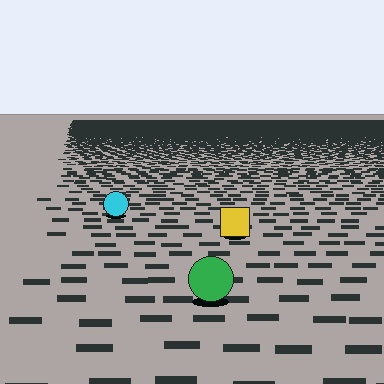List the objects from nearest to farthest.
From nearest to farthest: the green circle, the yellow square, the cyan circle.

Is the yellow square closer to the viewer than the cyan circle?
Yes. The yellow square is closer — you can tell from the texture gradient: the ground texture is coarser near it.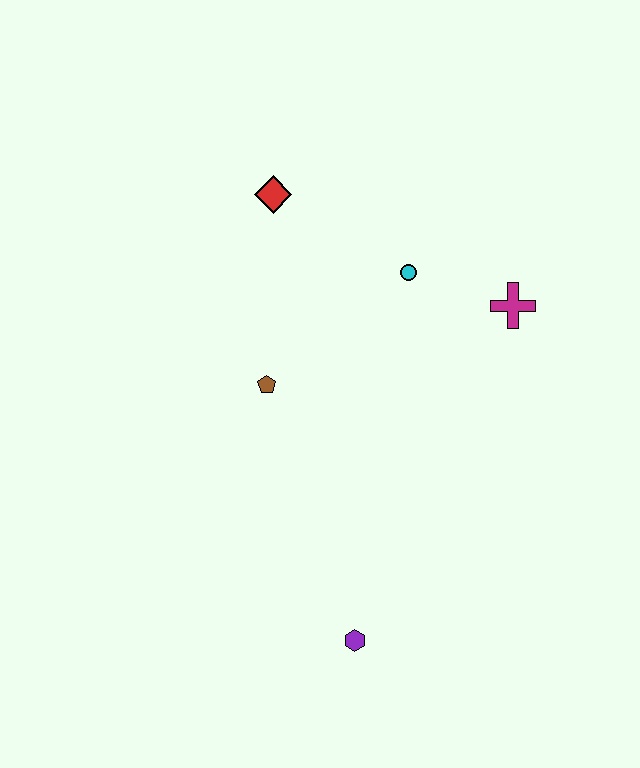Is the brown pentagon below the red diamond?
Yes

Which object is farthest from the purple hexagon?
The red diamond is farthest from the purple hexagon.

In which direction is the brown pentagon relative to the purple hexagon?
The brown pentagon is above the purple hexagon.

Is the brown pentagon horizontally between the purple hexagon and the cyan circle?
No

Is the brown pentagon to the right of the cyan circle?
No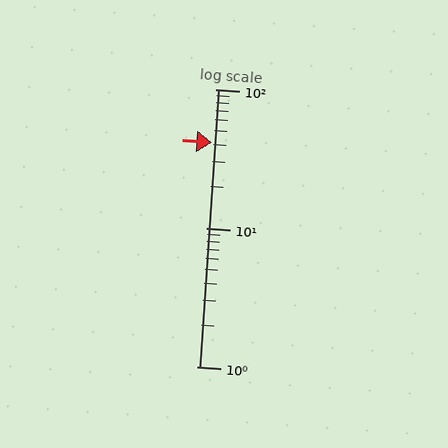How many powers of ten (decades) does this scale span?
The scale spans 2 decades, from 1 to 100.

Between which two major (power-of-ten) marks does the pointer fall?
The pointer is between 10 and 100.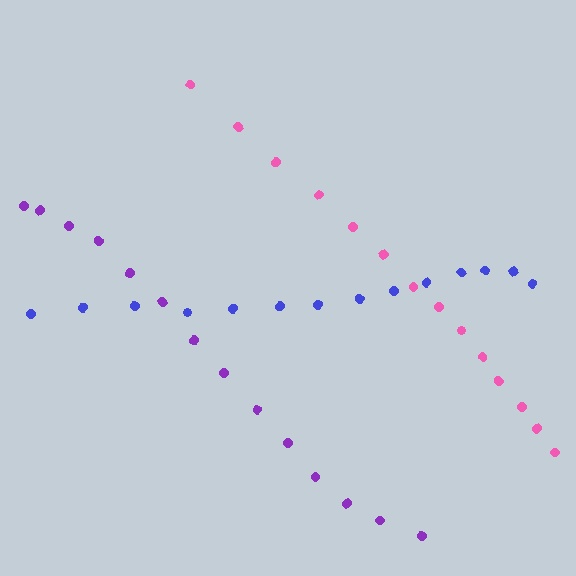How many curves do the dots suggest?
There are 3 distinct paths.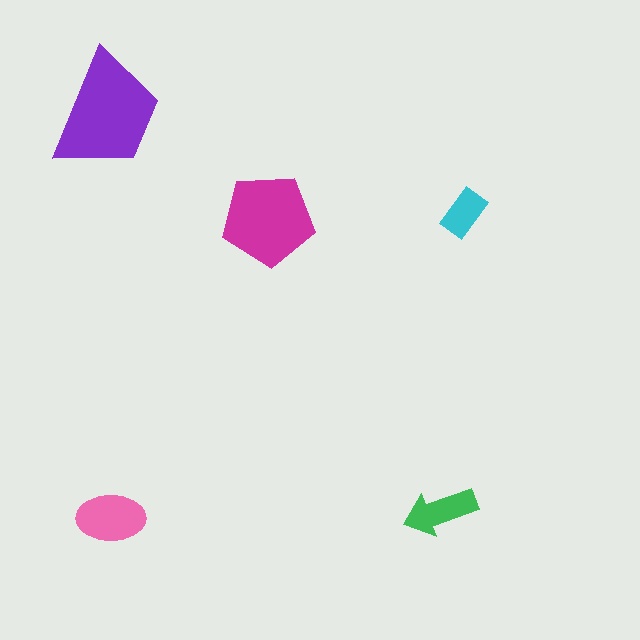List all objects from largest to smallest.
The purple trapezoid, the magenta pentagon, the pink ellipse, the green arrow, the cyan rectangle.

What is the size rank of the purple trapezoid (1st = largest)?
1st.